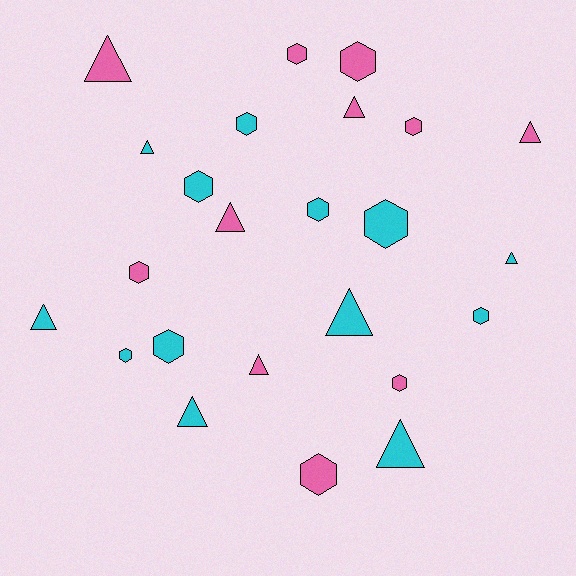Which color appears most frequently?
Cyan, with 13 objects.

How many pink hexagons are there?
There are 6 pink hexagons.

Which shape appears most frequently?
Hexagon, with 13 objects.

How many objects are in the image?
There are 24 objects.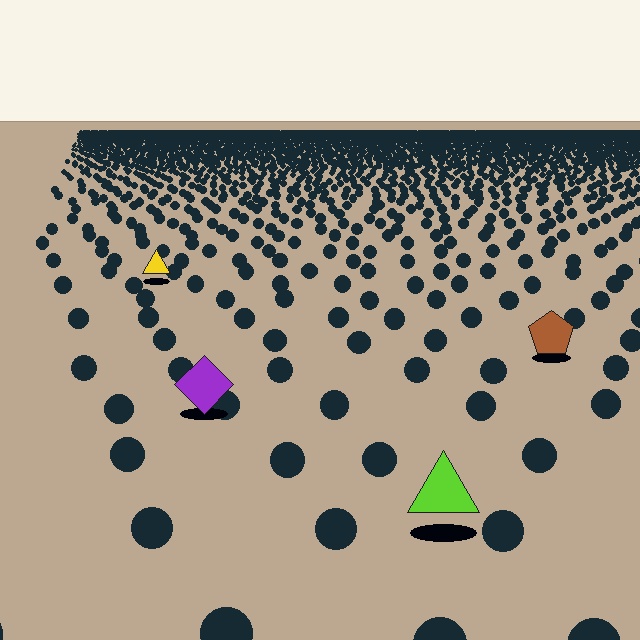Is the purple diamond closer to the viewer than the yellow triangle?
Yes. The purple diamond is closer — you can tell from the texture gradient: the ground texture is coarser near it.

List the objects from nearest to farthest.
From nearest to farthest: the lime triangle, the purple diamond, the brown pentagon, the yellow triangle.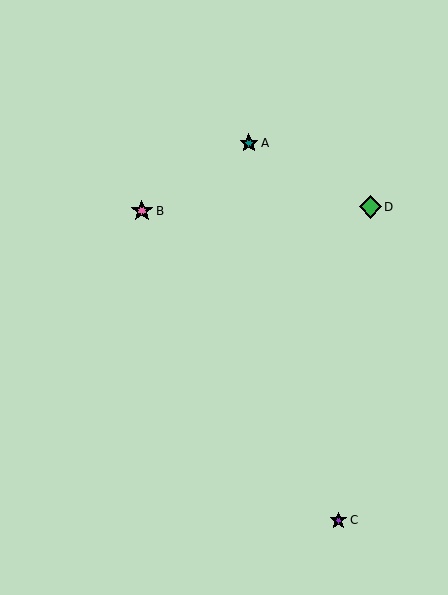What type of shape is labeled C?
Shape C is a purple star.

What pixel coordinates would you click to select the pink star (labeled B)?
Click at (142, 211) to select the pink star B.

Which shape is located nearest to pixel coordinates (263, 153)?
The teal star (labeled A) at (249, 143) is nearest to that location.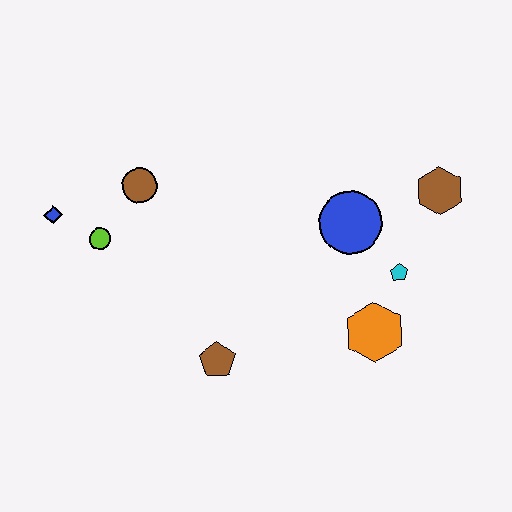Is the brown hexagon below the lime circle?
No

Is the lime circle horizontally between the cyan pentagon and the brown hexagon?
No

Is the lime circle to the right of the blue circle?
No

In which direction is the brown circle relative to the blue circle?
The brown circle is to the left of the blue circle.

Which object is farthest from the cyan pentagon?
The blue diamond is farthest from the cyan pentagon.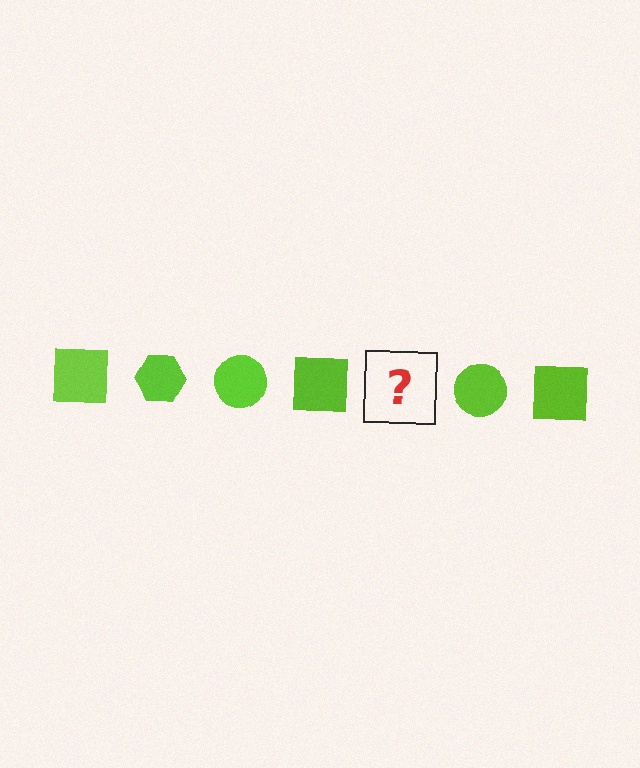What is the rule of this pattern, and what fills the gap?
The rule is that the pattern cycles through square, hexagon, circle shapes in lime. The gap should be filled with a lime hexagon.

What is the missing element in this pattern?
The missing element is a lime hexagon.